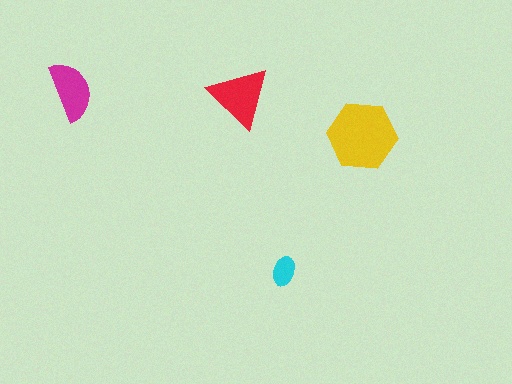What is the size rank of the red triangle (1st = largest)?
2nd.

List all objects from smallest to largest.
The cyan ellipse, the magenta semicircle, the red triangle, the yellow hexagon.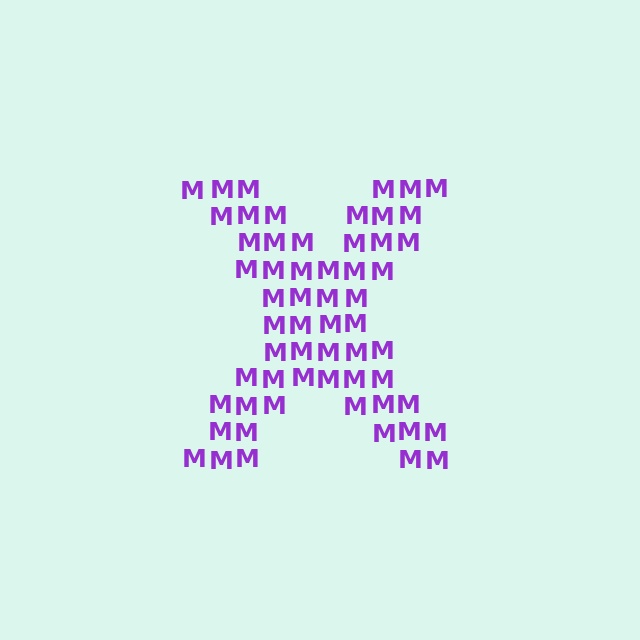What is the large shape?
The large shape is the letter X.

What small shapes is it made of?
It is made of small letter M's.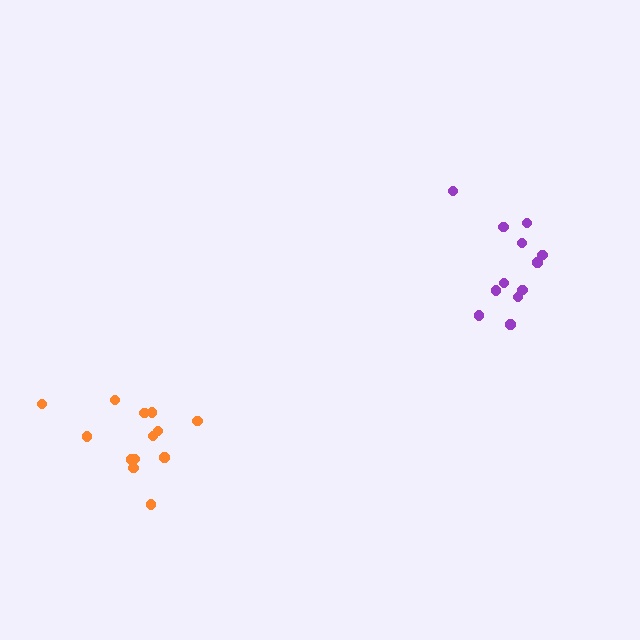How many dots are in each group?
Group 1: 12 dots, Group 2: 13 dots (25 total).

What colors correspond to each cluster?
The clusters are colored: purple, orange.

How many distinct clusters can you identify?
There are 2 distinct clusters.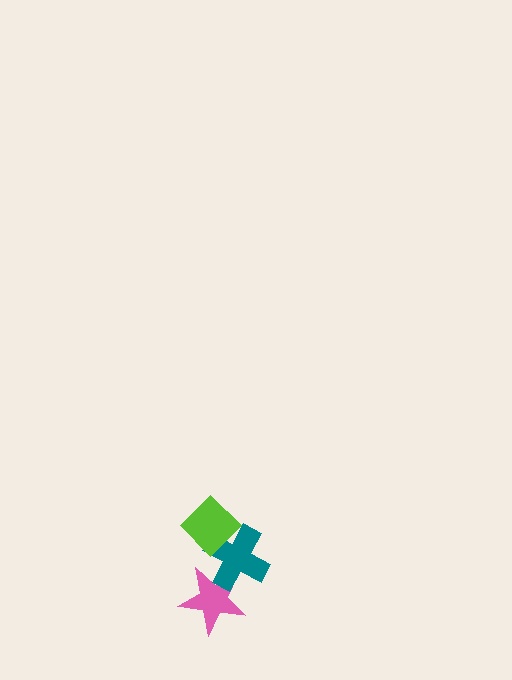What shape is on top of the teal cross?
The lime diamond is on top of the teal cross.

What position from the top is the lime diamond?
The lime diamond is 1st from the top.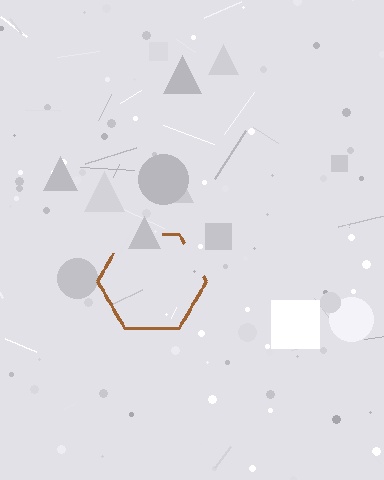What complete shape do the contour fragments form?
The contour fragments form a hexagon.